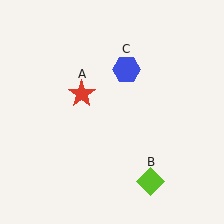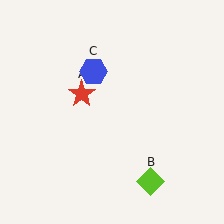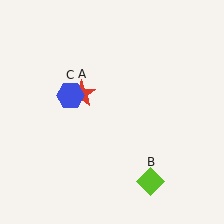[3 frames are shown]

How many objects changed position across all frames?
1 object changed position: blue hexagon (object C).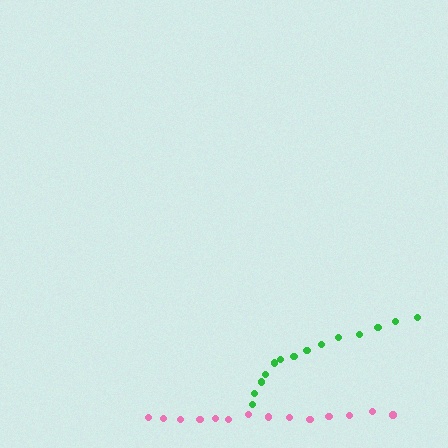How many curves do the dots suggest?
There are 2 distinct paths.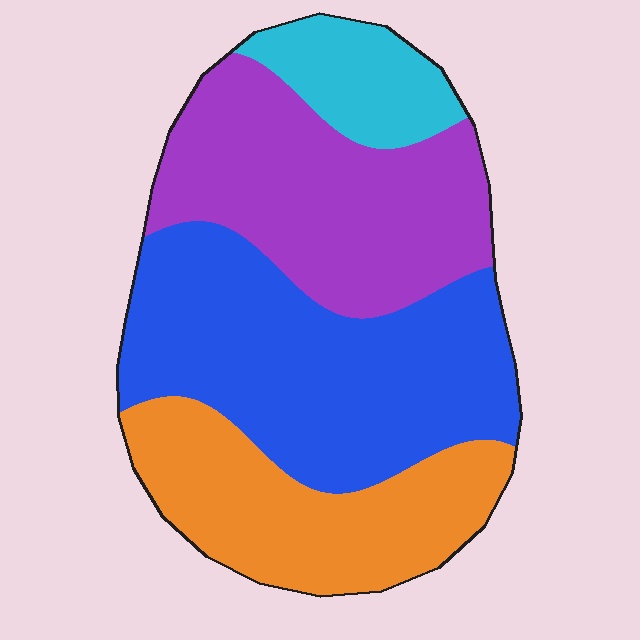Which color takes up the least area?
Cyan, at roughly 10%.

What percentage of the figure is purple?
Purple takes up about one third (1/3) of the figure.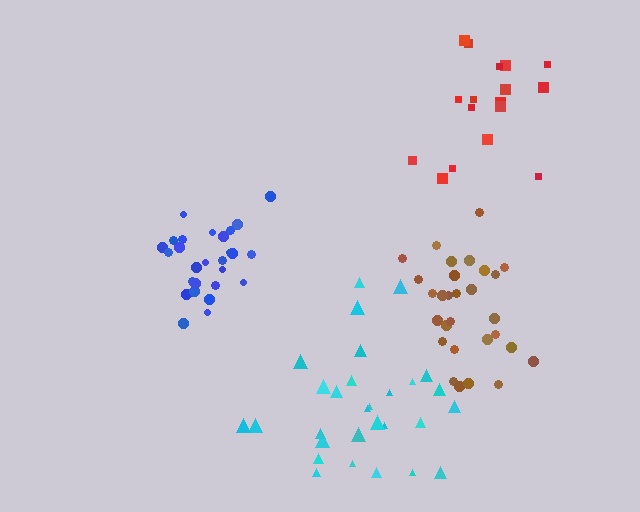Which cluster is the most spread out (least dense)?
Red.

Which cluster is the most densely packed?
Blue.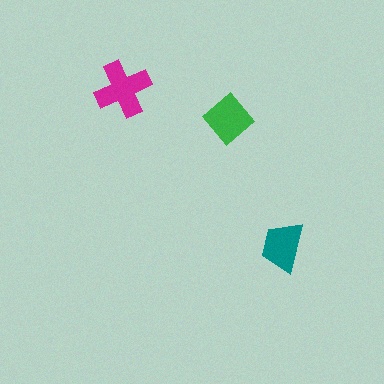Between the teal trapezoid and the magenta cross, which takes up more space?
The magenta cross.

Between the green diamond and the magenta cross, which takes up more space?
The magenta cross.